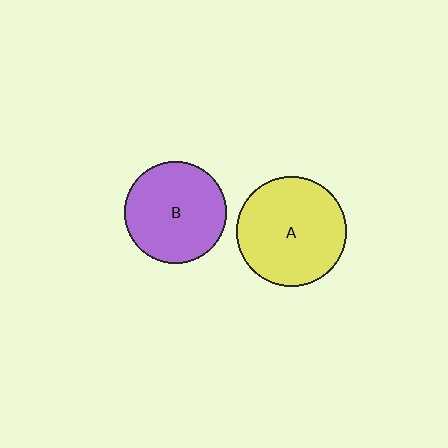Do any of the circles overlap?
No, none of the circles overlap.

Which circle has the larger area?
Circle A (yellow).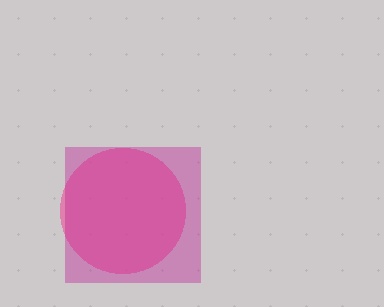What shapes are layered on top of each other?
The layered shapes are: a pink circle, a magenta square.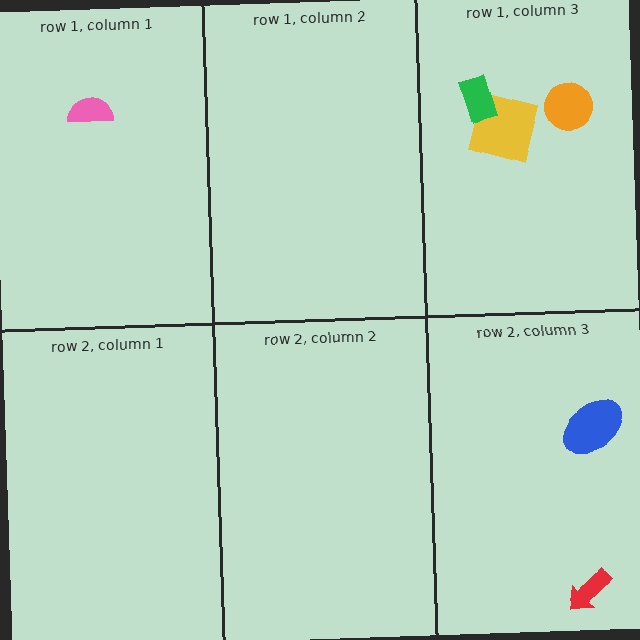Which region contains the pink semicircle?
The row 1, column 1 region.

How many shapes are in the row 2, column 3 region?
2.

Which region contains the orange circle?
The row 1, column 3 region.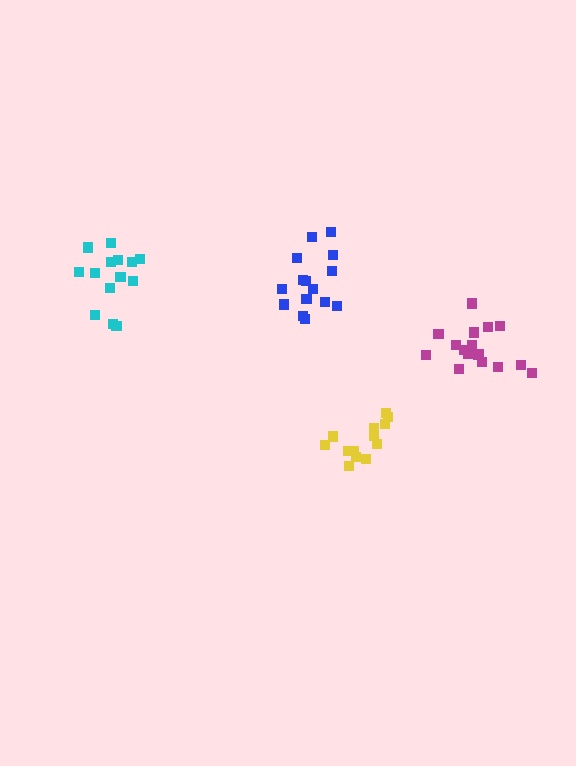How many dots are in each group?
Group 1: 13 dots, Group 2: 15 dots, Group 3: 17 dots, Group 4: 14 dots (59 total).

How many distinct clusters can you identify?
There are 4 distinct clusters.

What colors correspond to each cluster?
The clusters are colored: yellow, blue, magenta, cyan.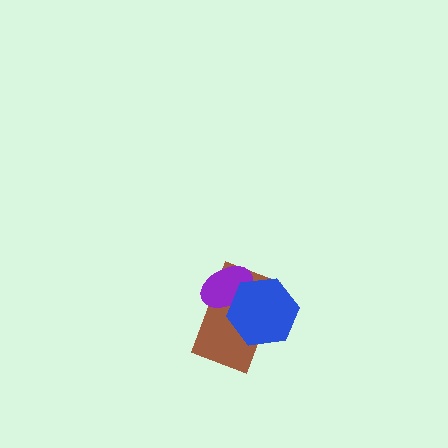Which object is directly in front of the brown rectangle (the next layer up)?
The purple ellipse is directly in front of the brown rectangle.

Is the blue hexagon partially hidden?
No, no other shape covers it.